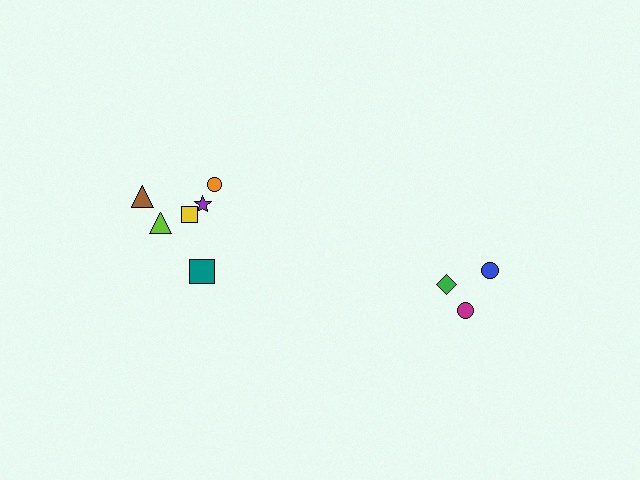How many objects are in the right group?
There are 3 objects.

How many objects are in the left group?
There are 6 objects.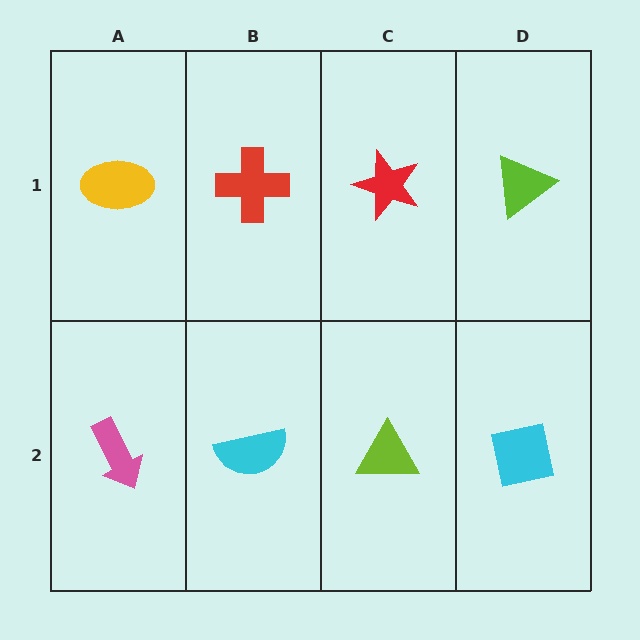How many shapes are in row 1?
4 shapes.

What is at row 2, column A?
A pink arrow.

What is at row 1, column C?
A red star.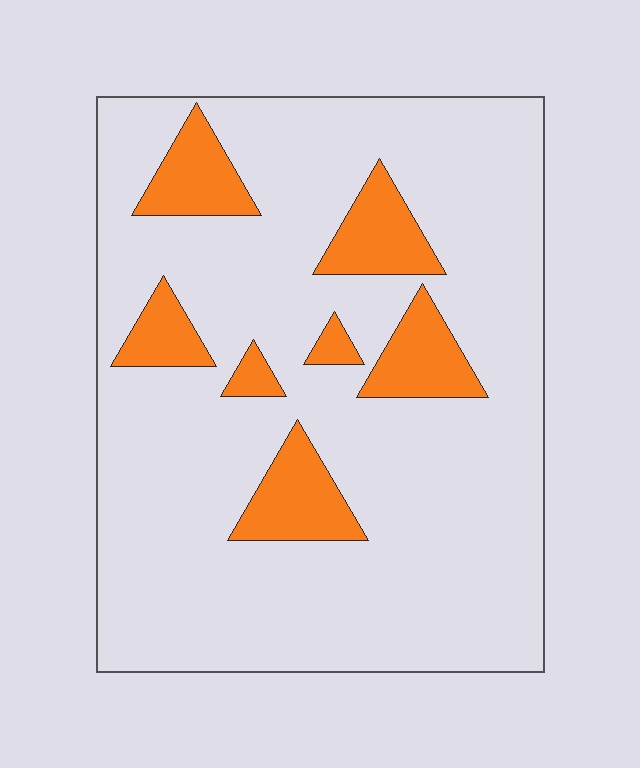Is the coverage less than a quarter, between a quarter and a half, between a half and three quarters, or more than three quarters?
Less than a quarter.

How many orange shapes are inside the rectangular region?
7.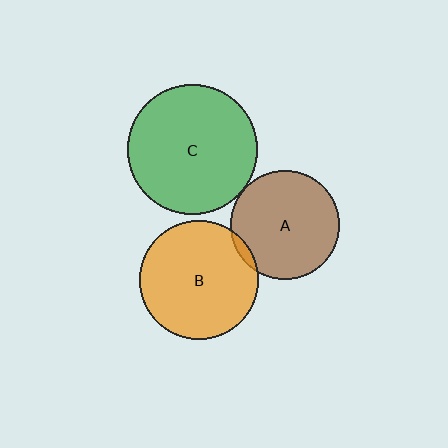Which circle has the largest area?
Circle C (green).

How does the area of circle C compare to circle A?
Approximately 1.4 times.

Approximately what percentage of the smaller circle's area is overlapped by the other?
Approximately 5%.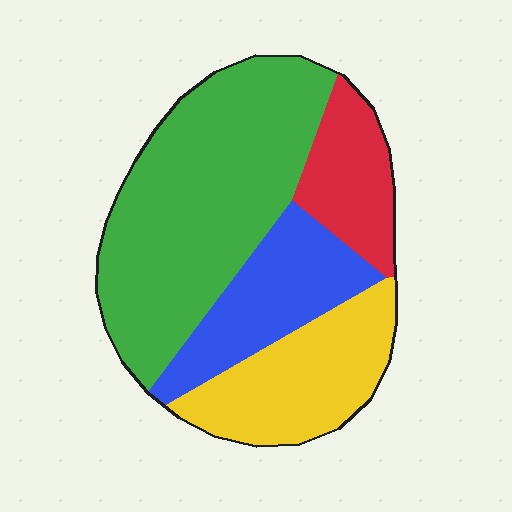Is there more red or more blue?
Blue.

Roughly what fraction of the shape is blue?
Blue takes up less than a quarter of the shape.